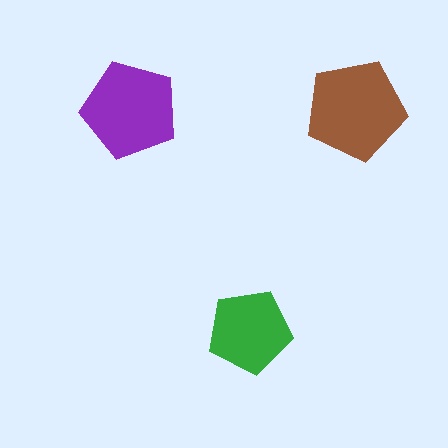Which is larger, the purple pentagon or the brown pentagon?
The brown one.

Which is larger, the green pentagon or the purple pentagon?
The purple one.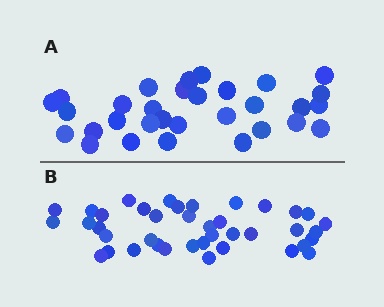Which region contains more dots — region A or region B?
Region B (the bottom region) has more dots.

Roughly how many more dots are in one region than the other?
Region B has roughly 8 or so more dots than region A.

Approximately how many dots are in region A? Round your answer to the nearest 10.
About 30 dots. (The exact count is 31, which rounds to 30.)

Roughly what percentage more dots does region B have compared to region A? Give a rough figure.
About 30% more.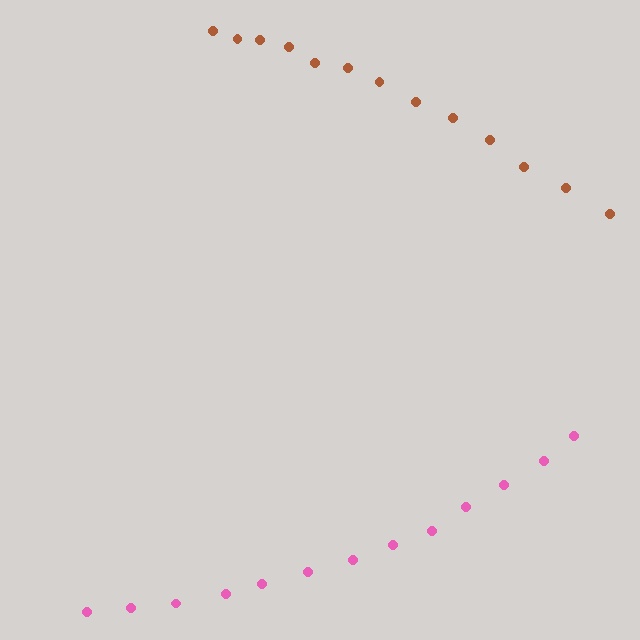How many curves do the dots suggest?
There are 2 distinct paths.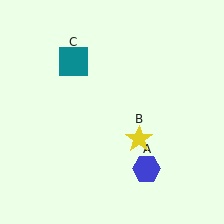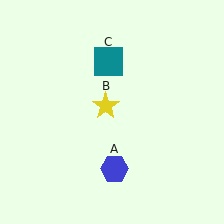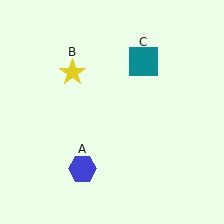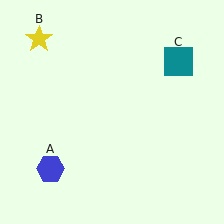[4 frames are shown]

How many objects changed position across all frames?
3 objects changed position: blue hexagon (object A), yellow star (object B), teal square (object C).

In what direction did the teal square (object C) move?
The teal square (object C) moved right.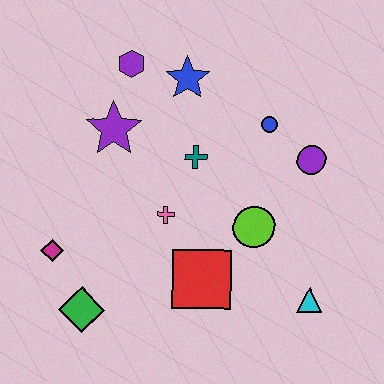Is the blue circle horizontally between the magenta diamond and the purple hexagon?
No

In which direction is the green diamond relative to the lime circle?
The green diamond is to the left of the lime circle.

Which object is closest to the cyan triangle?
The lime circle is closest to the cyan triangle.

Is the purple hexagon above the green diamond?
Yes